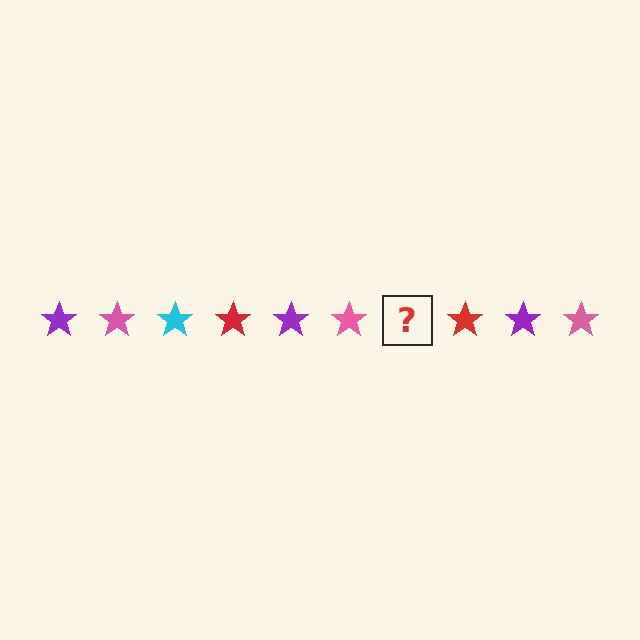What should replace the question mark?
The question mark should be replaced with a cyan star.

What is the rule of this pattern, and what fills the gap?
The rule is that the pattern cycles through purple, pink, cyan, red stars. The gap should be filled with a cyan star.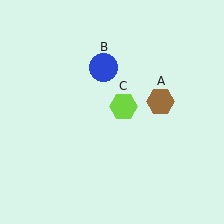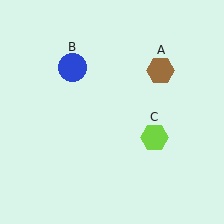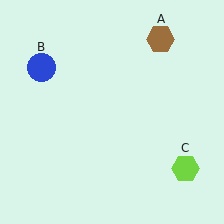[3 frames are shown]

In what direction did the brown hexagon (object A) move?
The brown hexagon (object A) moved up.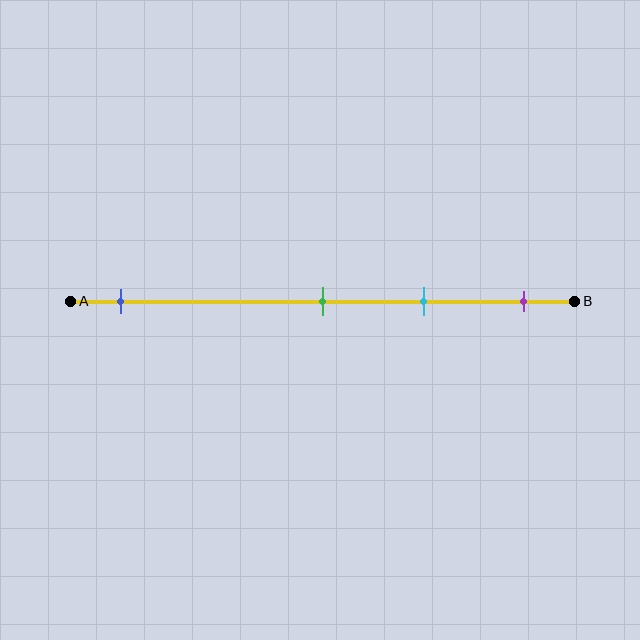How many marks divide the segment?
There are 4 marks dividing the segment.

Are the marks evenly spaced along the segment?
No, the marks are not evenly spaced.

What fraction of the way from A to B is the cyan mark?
The cyan mark is approximately 70% (0.7) of the way from A to B.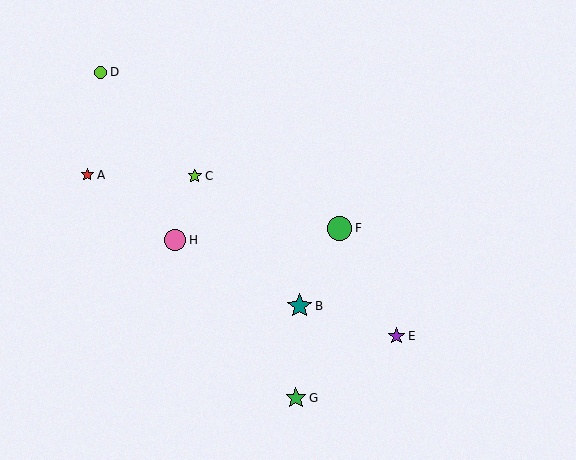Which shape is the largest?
The green circle (labeled F) is the largest.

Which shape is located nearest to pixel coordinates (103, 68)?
The lime circle (labeled D) at (100, 73) is nearest to that location.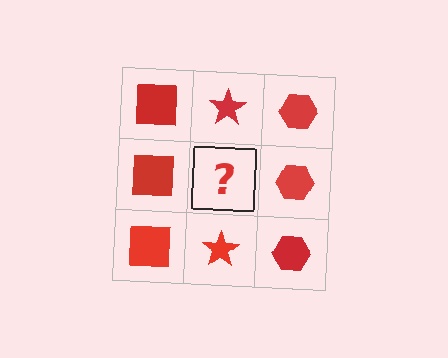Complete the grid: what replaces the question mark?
The question mark should be replaced with a red star.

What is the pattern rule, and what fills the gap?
The rule is that each column has a consistent shape. The gap should be filled with a red star.